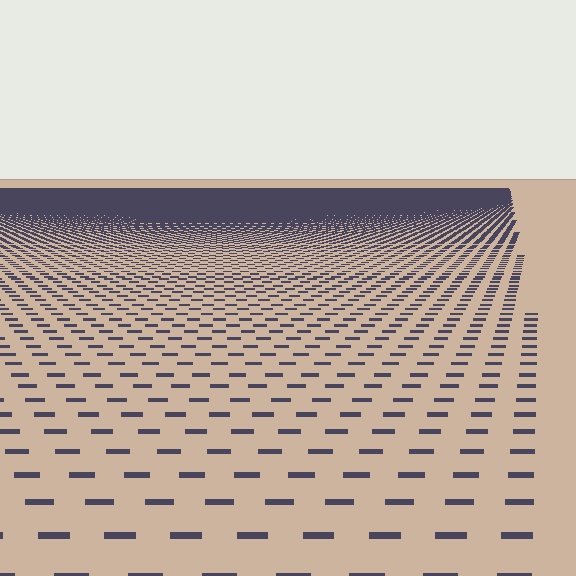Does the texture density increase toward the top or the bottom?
Density increases toward the top.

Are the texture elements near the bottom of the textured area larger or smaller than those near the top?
Larger. Near the bottom, elements are closer to the viewer and appear at a bigger on-screen size.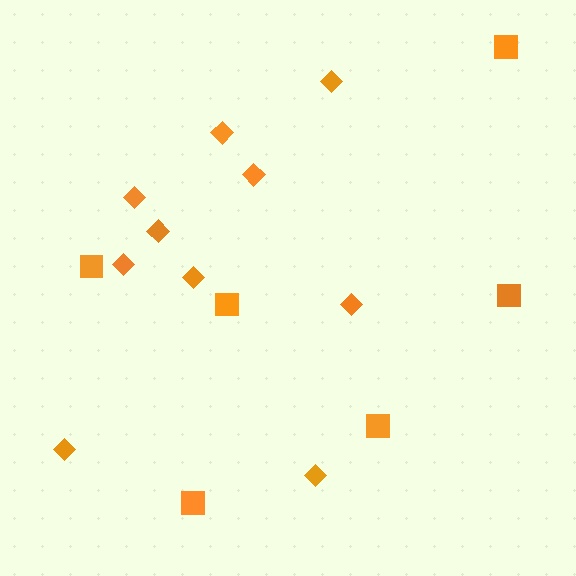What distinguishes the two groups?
There are 2 groups: one group of diamonds (10) and one group of squares (6).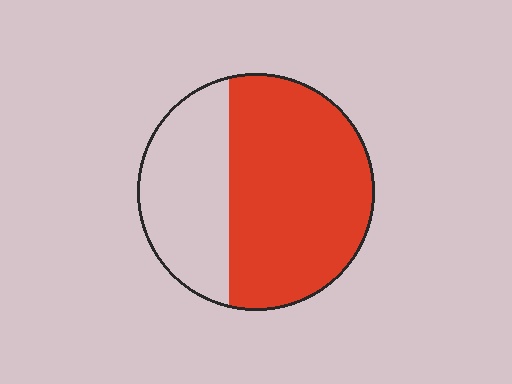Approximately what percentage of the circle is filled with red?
Approximately 65%.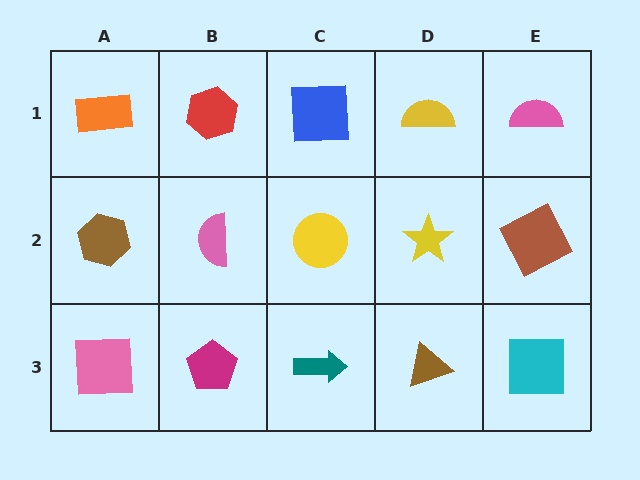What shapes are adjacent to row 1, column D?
A yellow star (row 2, column D), a blue square (row 1, column C), a pink semicircle (row 1, column E).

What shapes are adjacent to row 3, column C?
A yellow circle (row 2, column C), a magenta pentagon (row 3, column B), a brown triangle (row 3, column D).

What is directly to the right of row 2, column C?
A yellow star.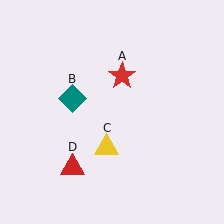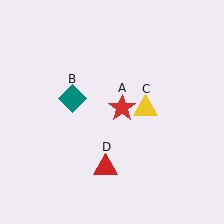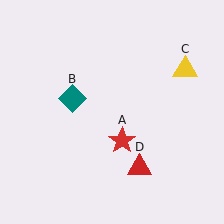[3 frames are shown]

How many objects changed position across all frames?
3 objects changed position: red star (object A), yellow triangle (object C), red triangle (object D).